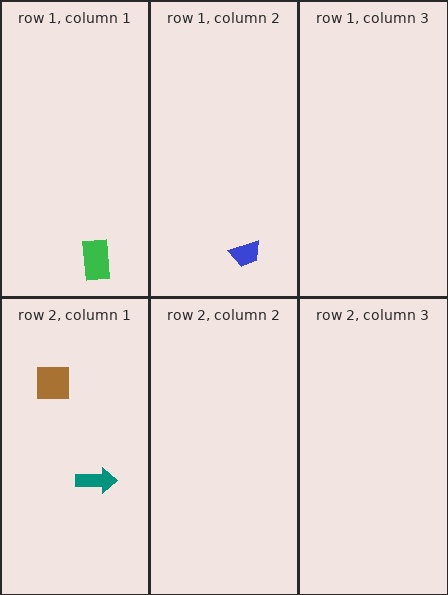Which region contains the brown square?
The row 2, column 1 region.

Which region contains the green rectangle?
The row 1, column 1 region.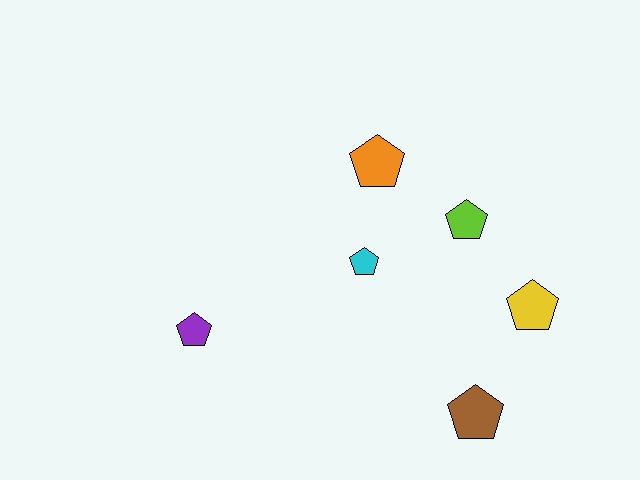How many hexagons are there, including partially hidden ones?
There are no hexagons.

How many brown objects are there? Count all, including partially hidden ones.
There is 1 brown object.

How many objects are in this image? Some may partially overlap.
There are 6 objects.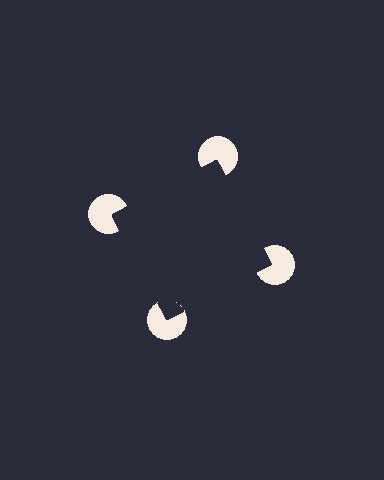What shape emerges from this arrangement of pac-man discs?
An illusory square — its edges are inferred from the aligned wedge cuts in the pac-man discs, not physically drawn.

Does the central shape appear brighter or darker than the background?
It typically appears slightly darker than the background, even though no actual brightness change is drawn.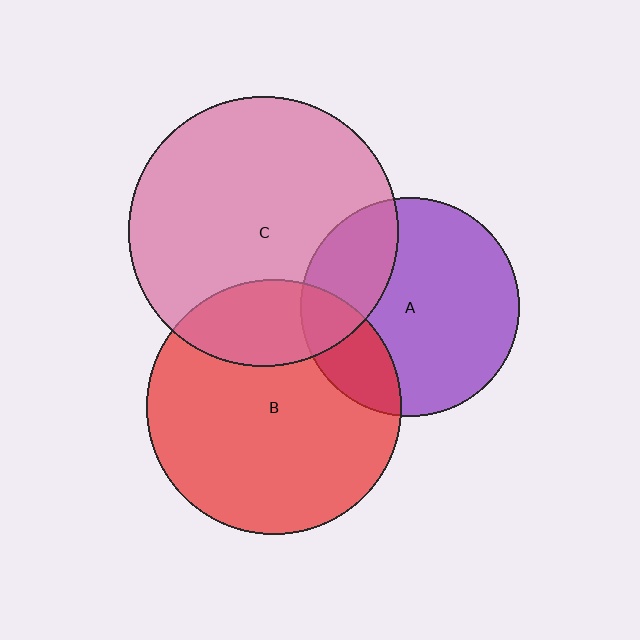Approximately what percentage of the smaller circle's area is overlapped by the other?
Approximately 20%.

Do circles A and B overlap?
Yes.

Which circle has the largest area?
Circle C (pink).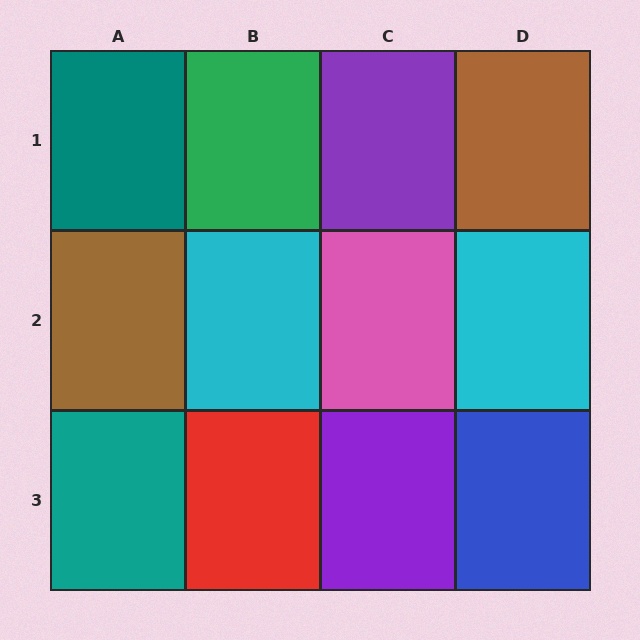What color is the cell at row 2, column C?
Pink.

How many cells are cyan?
2 cells are cyan.